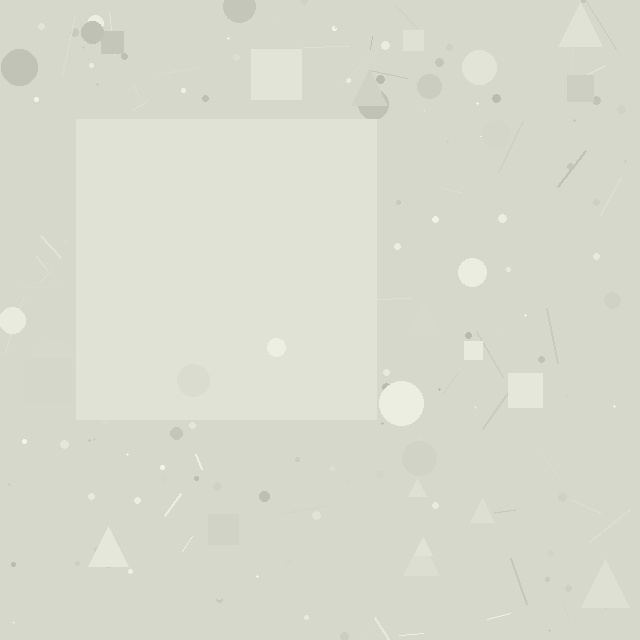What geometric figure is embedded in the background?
A square is embedded in the background.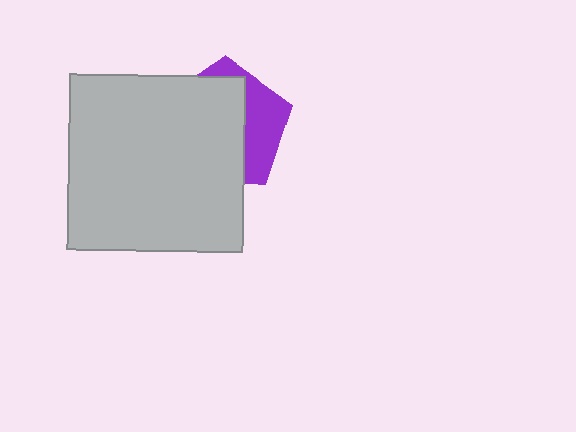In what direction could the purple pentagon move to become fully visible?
The purple pentagon could move right. That would shift it out from behind the light gray square entirely.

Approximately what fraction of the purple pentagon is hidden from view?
Roughly 66% of the purple pentagon is hidden behind the light gray square.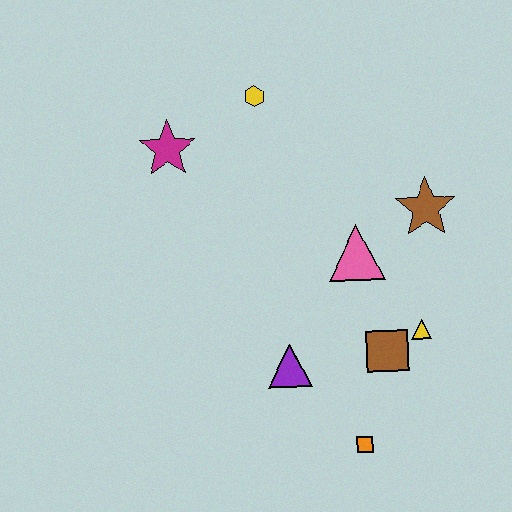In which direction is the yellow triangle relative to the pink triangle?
The yellow triangle is below the pink triangle.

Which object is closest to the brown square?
The yellow triangle is closest to the brown square.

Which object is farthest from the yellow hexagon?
The orange square is farthest from the yellow hexagon.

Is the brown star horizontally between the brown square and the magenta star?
No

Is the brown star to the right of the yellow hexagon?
Yes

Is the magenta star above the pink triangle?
Yes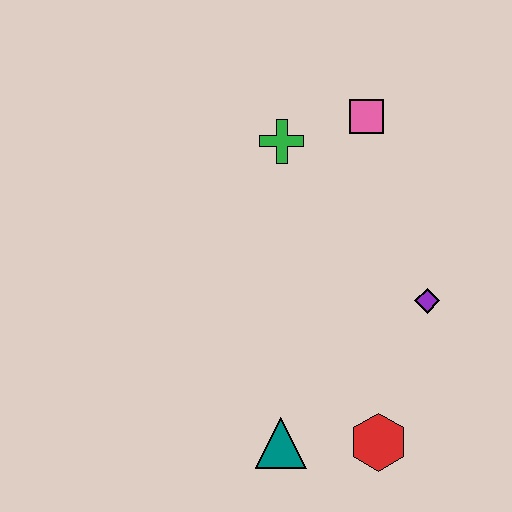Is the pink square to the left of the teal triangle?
No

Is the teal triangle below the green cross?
Yes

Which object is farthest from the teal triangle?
The pink square is farthest from the teal triangle.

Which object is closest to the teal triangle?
The red hexagon is closest to the teal triangle.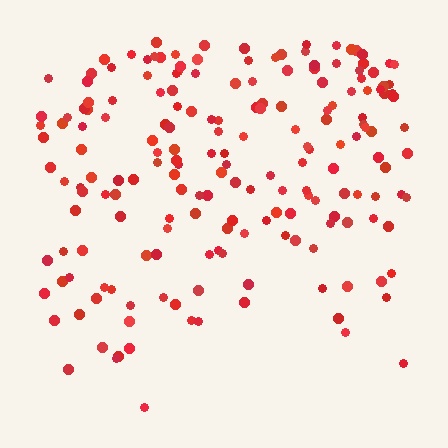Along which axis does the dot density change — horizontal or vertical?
Vertical.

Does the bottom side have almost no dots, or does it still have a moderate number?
Still a moderate number, just noticeably fewer than the top.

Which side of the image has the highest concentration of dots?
The top.